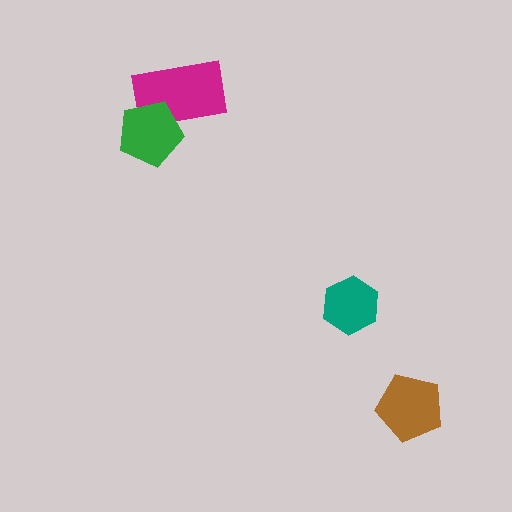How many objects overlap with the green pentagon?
1 object overlaps with the green pentagon.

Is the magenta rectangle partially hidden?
Yes, it is partially covered by another shape.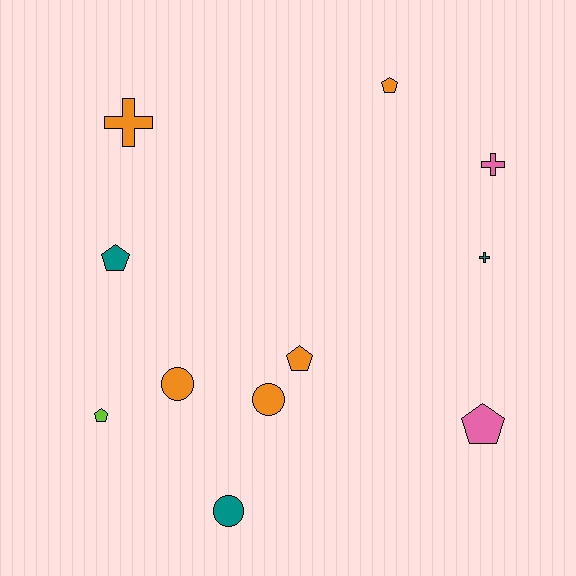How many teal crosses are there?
There is 1 teal cross.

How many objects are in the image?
There are 11 objects.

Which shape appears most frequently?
Pentagon, with 5 objects.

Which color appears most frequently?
Orange, with 5 objects.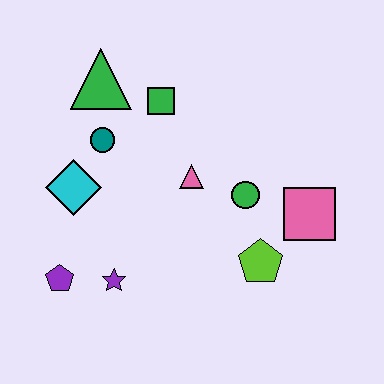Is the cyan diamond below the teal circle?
Yes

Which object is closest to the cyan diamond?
The teal circle is closest to the cyan diamond.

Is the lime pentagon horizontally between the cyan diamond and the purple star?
No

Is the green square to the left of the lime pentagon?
Yes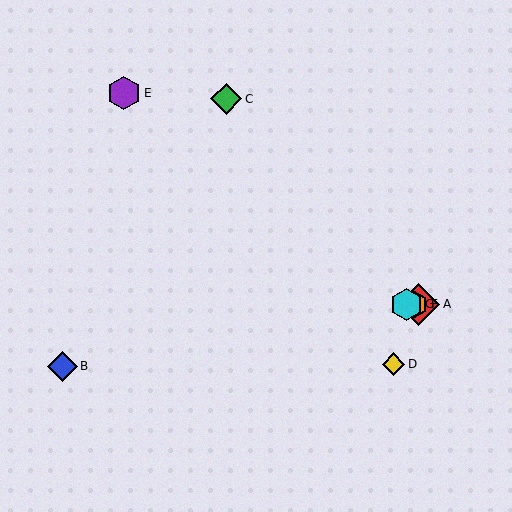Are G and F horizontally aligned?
Yes, both are at y≈304.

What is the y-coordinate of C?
Object C is at y≈99.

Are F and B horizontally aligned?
No, F is at y≈304 and B is at y≈366.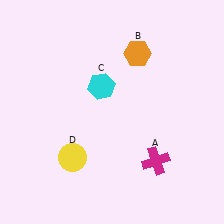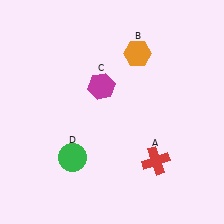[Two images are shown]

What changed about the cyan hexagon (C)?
In Image 1, C is cyan. In Image 2, it changed to magenta.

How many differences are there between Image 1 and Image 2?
There are 3 differences between the two images.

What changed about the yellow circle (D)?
In Image 1, D is yellow. In Image 2, it changed to green.